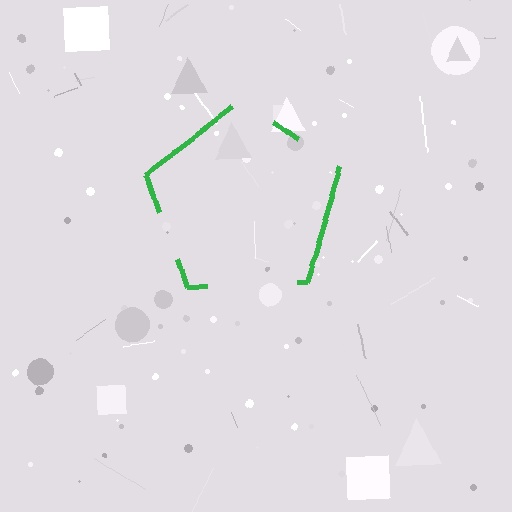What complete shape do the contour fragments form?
The contour fragments form a pentagon.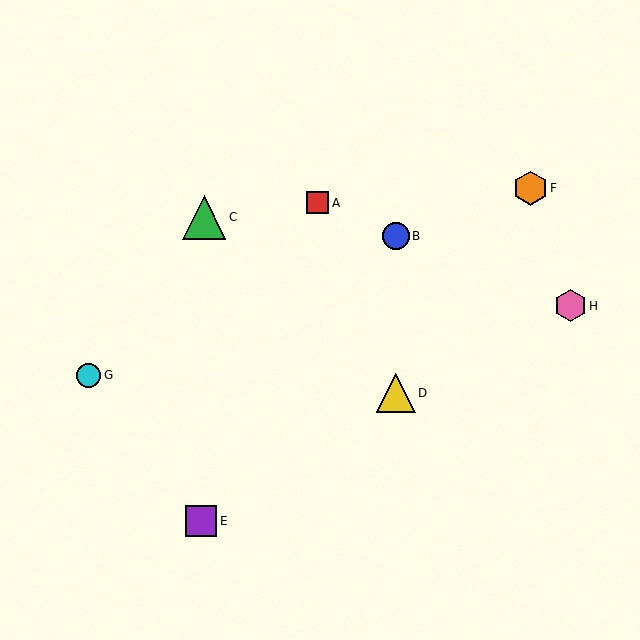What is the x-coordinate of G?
Object G is at x≈88.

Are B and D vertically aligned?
Yes, both are at x≈396.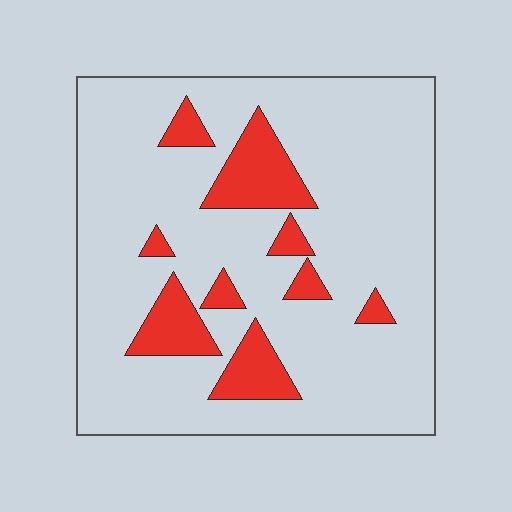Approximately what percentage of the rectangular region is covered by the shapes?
Approximately 15%.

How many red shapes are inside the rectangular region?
9.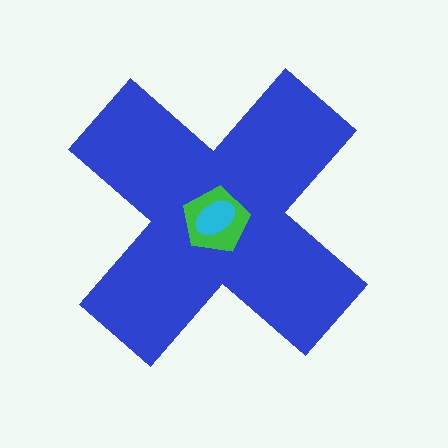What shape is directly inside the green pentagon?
The cyan ellipse.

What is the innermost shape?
The cyan ellipse.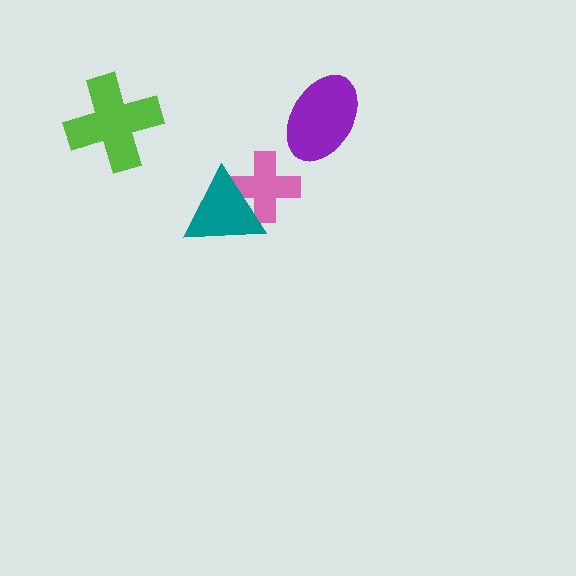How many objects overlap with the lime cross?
0 objects overlap with the lime cross.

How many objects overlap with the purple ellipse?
0 objects overlap with the purple ellipse.